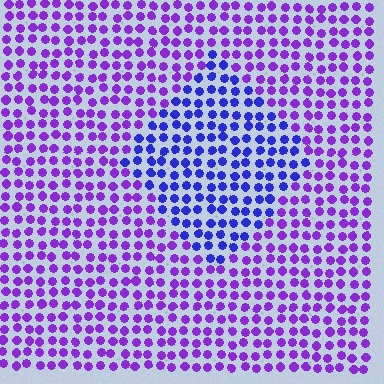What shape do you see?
I see a diamond.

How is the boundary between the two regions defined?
The boundary is defined purely by a slight shift in hue (about 36 degrees). Spacing, size, and orientation are identical on both sides.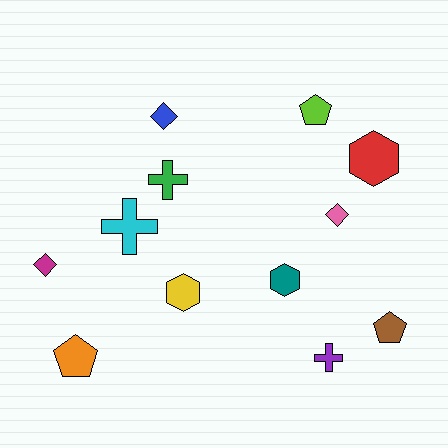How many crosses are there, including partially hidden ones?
There are 3 crosses.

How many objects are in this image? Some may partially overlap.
There are 12 objects.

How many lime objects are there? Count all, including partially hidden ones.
There is 1 lime object.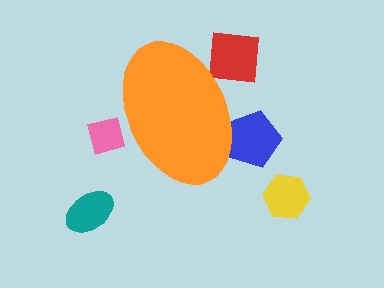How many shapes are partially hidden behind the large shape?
3 shapes are partially hidden.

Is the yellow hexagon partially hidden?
No, the yellow hexagon is fully visible.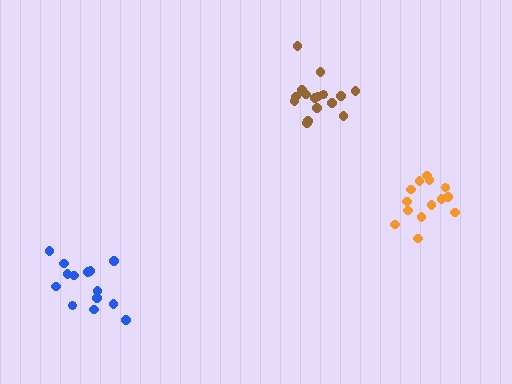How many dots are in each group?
Group 1: 14 dots, Group 2: 14 dots, Group 3: 16 dots (44 total).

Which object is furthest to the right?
The orange cluster is rightmost.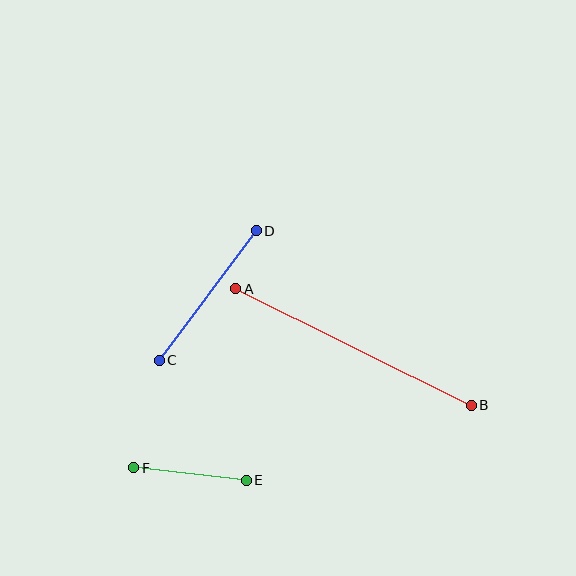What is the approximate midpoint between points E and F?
The midpoint is at approximately (190, 474) pixels.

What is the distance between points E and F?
The distance is approximately 113 pixels.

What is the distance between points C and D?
The distance is approximately 162 pixels.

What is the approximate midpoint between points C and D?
The midpoint is at approximately (208, 295) pixels.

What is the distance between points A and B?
The distance is approximately 263 pixels.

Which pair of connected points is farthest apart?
Points A and B are farthest apart.